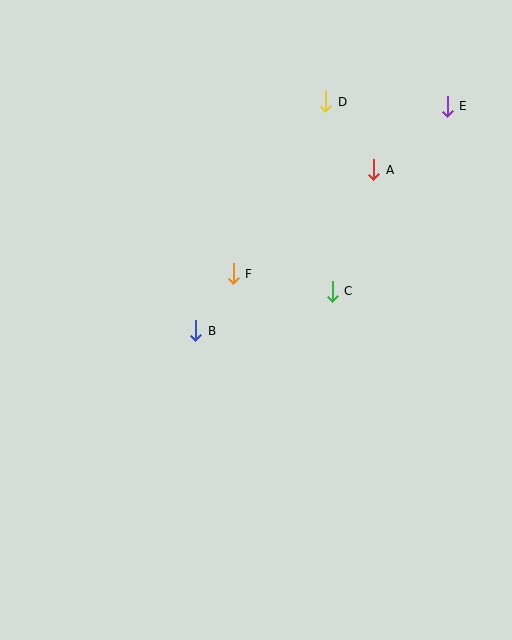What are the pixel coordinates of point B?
Point B is at (196, 331).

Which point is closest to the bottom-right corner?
Point C is closest to the bottom-right corner.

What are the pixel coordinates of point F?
Point F is at (233, 274).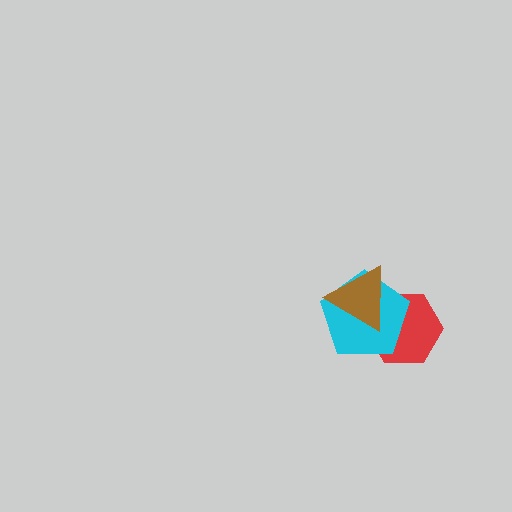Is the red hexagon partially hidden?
Yes, it is partially covered by another shape.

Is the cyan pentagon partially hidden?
Yes, it is partially covered by another shape.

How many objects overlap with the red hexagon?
2 objects overlap with the red hexagon.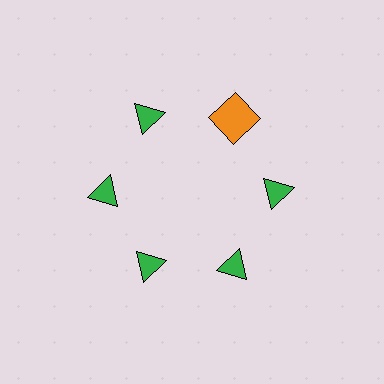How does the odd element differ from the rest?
It differs in both color (orange instead of green) and shape (square instead of triangle).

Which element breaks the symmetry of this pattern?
The orange square at roughly the 1 o'clock position breaks the symmetry. All other shapes are green triangles.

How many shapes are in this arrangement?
There are 6 shapes arranged in a ring pattern.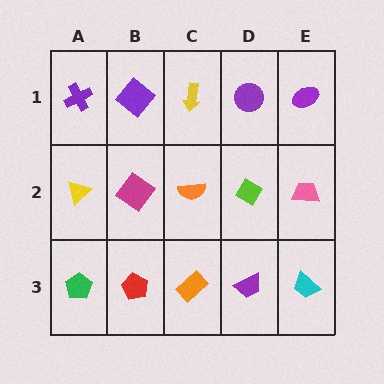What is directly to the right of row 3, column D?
A cyan trapezoid.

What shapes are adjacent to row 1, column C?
An orange semicircle (row 2, column C), a purple diamond (row 1, column B), a purple circle (row 1, column D).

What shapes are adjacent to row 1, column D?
A lime diamond (row 2, column D), a yellow arrow (row 1, column C), a purple ellipse (row 1, column E).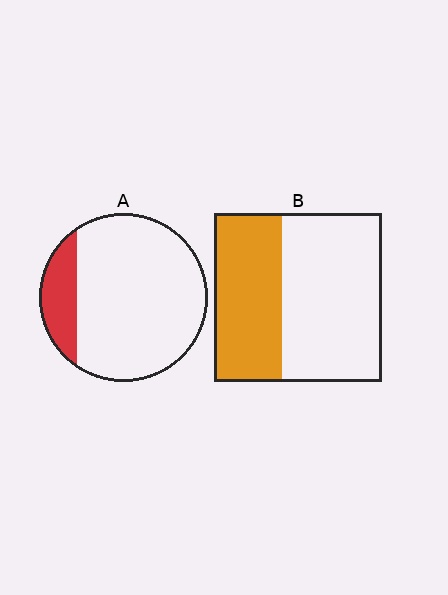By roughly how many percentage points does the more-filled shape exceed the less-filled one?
By roughly 25 percentage points (B over A).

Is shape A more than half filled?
No.